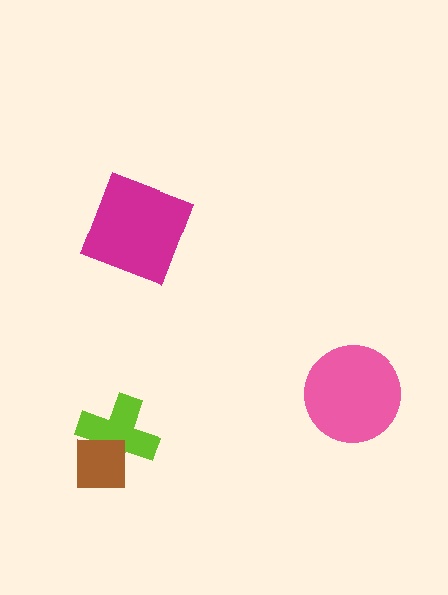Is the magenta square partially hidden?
No, no other shape covers it.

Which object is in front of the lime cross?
The brown square is in front of the lime cross.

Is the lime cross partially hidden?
Yes, it is partially covered by another shape.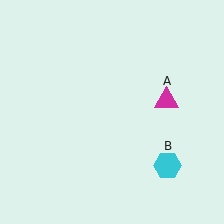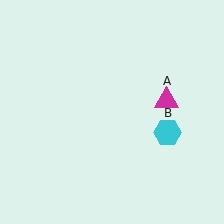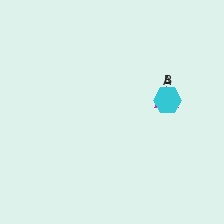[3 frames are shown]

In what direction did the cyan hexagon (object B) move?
The cyan hexagon (object B) moved up.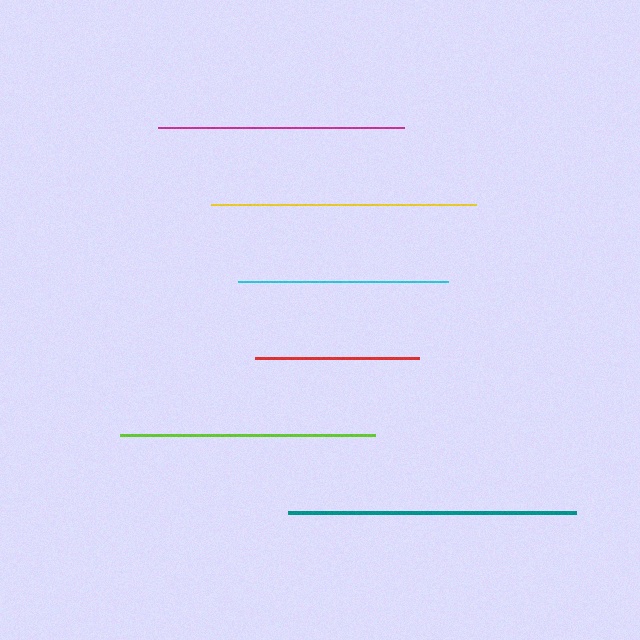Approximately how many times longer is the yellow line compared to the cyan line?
The yellow line is approximately 1.3 times the length of the cyan line.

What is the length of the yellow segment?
The yellow segment is approximately 265 pixels long.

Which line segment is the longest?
The teal line is the longest at approximately 288 pixels.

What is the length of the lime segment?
The lime segment is approximately 255 pixels long.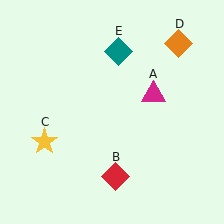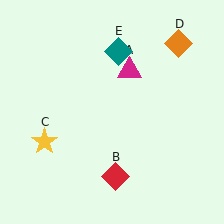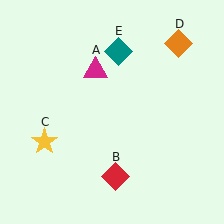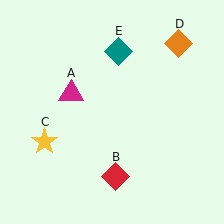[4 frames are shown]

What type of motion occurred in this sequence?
The magenta triangle (object A) rotated counterclockwise around the center of the scene.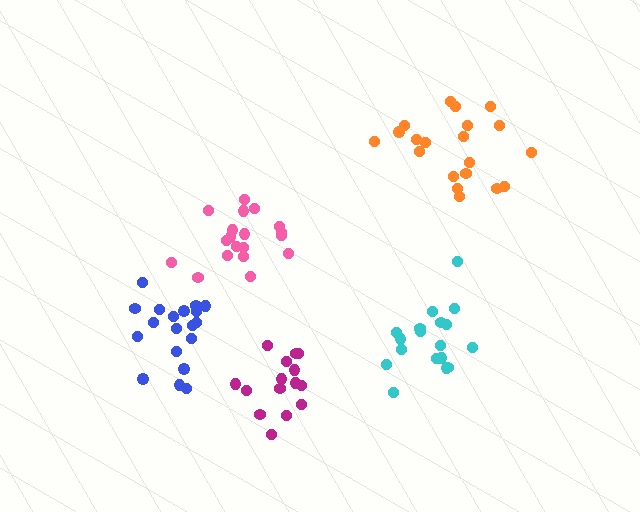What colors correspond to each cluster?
The clusters are colored: orange, pink, blue, magenta, cyan.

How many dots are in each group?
Group 1: 20 dots, Group 2: 19 dots, Group 3: 19 dots, Group 4: 15 dots, Group 5: 18 dots (91 total).